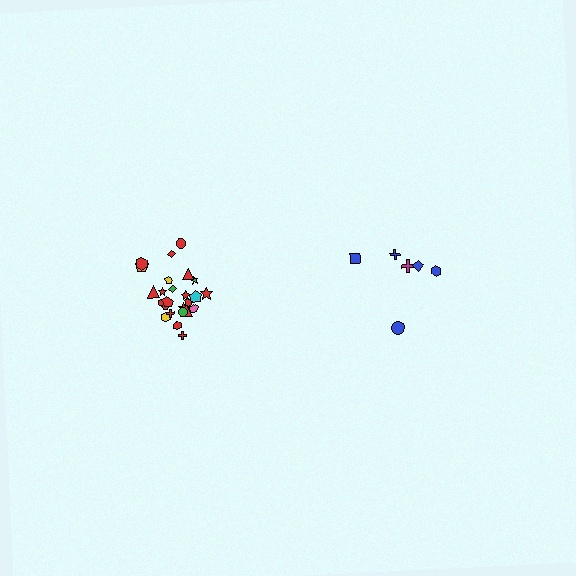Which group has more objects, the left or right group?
The left group.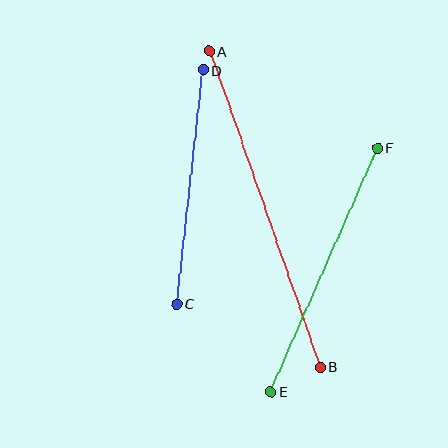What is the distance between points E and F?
The distance is approximately 266 pixels.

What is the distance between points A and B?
The distance is approximately 335 pixels.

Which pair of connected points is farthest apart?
Points A and B are farthest apart.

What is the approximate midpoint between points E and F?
The midpoint is at approximately (324, 270) pixels.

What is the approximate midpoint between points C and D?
The midpoint is at approximately (190, 187) pixels.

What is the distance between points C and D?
The distance is approximately 235 pixels.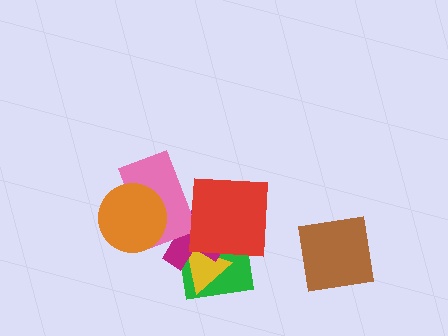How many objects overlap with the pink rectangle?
2 objects overlap with the pink rectangle.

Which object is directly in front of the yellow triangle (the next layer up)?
The magenta cross is directly in front of the yellow triangle.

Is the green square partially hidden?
Yes, it is partially covered by another shape.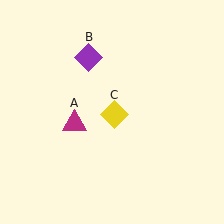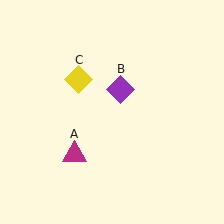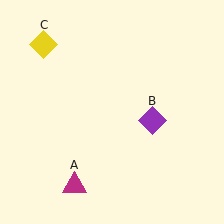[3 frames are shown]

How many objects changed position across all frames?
3 objects changed position: magenta triangle (object A), purple diamond (object B), yellow diamond (object C).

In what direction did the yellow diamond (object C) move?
The yellow diamond (object C) moved up and to the left.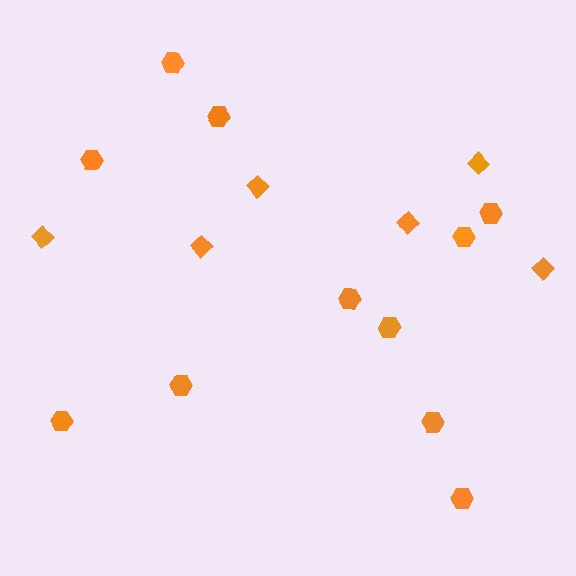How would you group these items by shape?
There are 2 groups: one group of hexagons (11) and one group of diamonds (6).